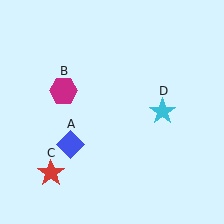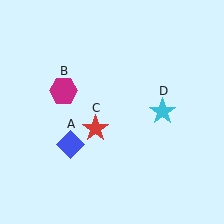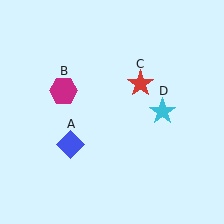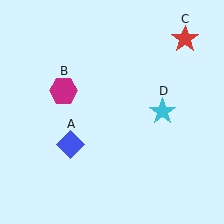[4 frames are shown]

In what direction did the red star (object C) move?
The red star (object C) moved up and to the right.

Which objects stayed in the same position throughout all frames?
Blue diamond (object A) and magenta hexagon (object B) and cyan star (object D) remained stationary.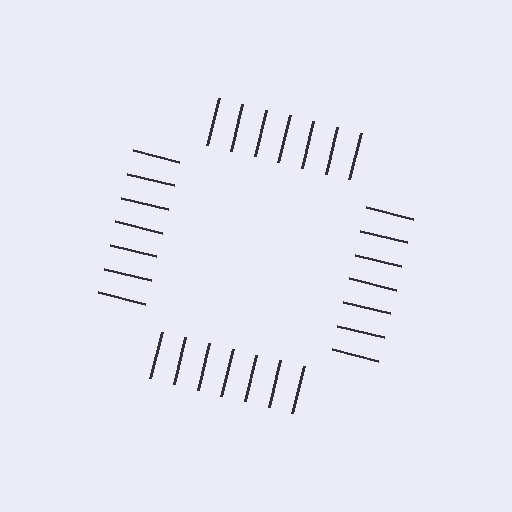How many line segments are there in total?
28 — 7 along each of the 4 edges.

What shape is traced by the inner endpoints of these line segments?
An illusory square — the line segments terminate on its edges but no continuous stroke is drawn.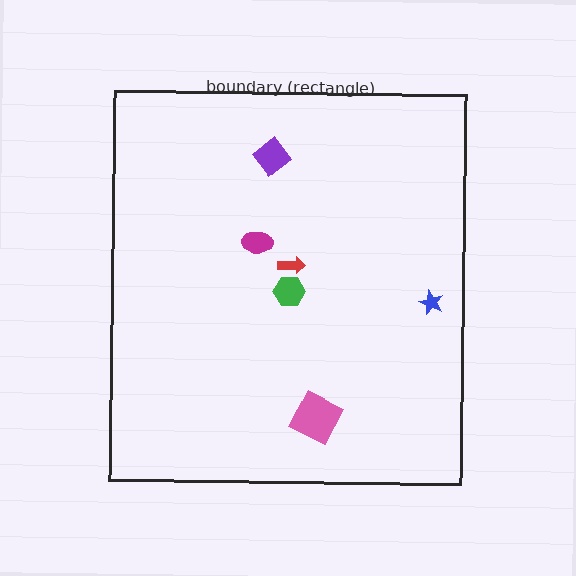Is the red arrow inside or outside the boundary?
Inside.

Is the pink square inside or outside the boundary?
Inside.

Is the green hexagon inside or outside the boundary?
Inside.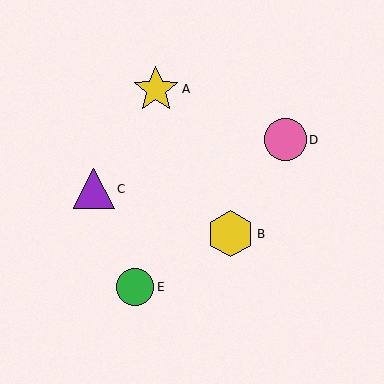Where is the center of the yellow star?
The center of the yellow star is at (156, 89).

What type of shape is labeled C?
Shape C is a purple triangle.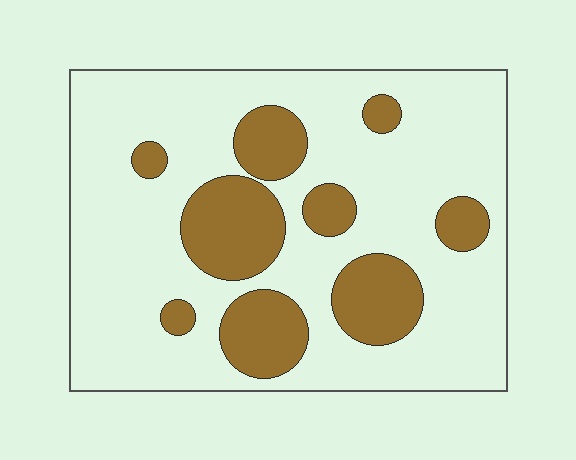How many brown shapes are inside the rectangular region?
9.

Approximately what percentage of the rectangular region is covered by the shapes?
Approximately 25%.